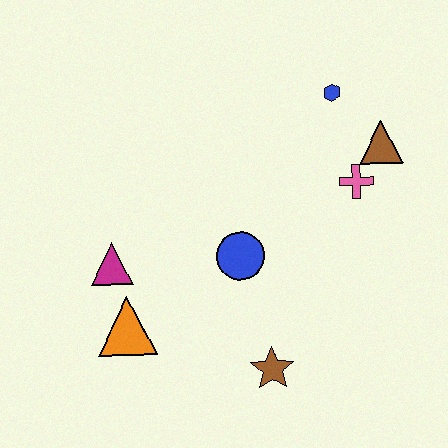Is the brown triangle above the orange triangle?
Yes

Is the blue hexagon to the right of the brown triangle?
No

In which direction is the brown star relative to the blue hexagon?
The brown star is below the blue hexagon.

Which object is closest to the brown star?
The blue circle is closest to the brown star.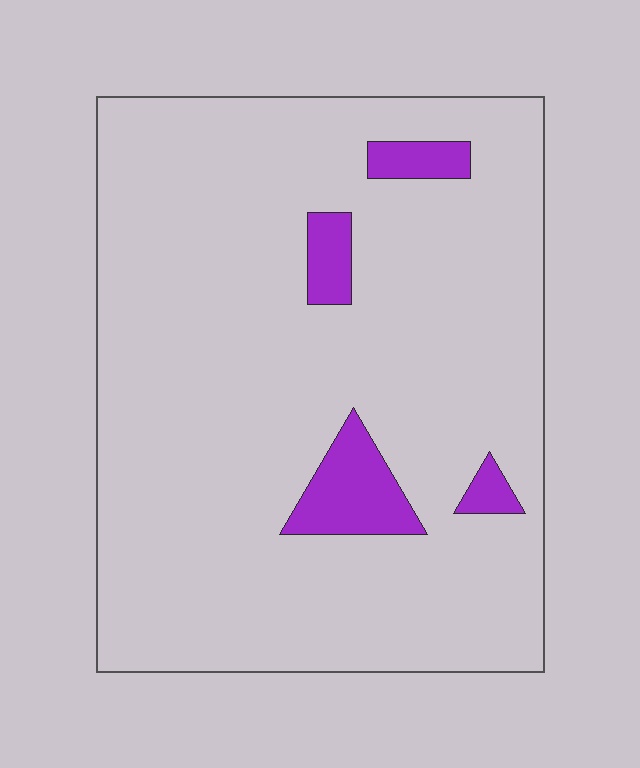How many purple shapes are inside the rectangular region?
4.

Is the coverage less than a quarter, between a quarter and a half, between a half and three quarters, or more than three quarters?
Less than a quarter.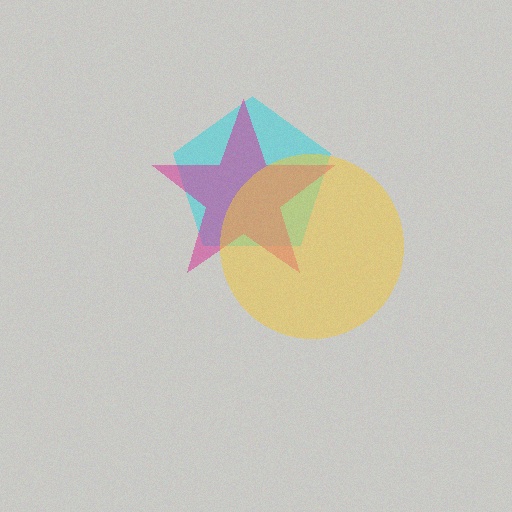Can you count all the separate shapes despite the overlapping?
Yes, there are 3 separate shapes.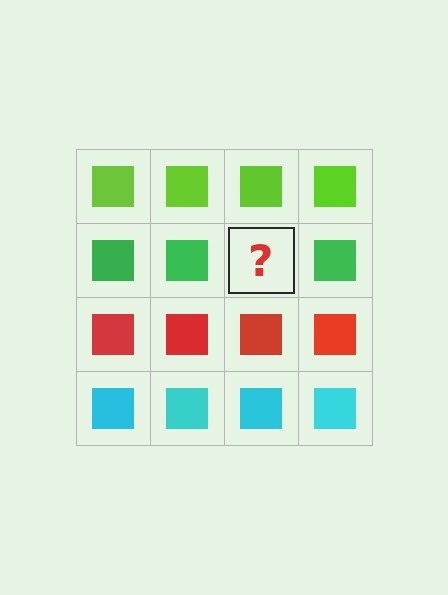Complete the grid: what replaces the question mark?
The question mark should be replaced with a green square.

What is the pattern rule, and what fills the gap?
The rule is that each row has a consistent color. The gap should be filled with a green square.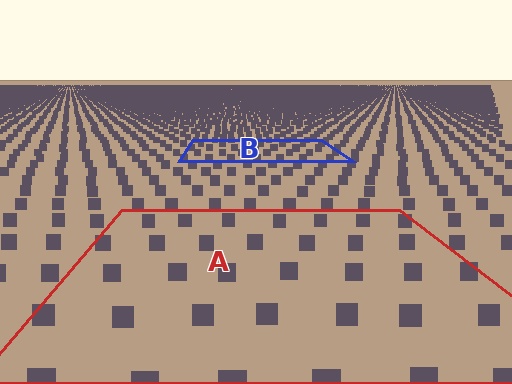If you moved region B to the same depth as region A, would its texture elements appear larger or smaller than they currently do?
They would appear larger. At a closer depth, the same texture elements are projected at a bigger on-screen size.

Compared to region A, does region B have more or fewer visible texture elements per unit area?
Region B has more texture elements per unit area — they are packed more densely because it is farther away.